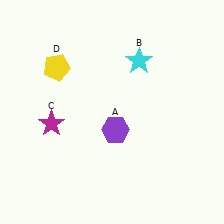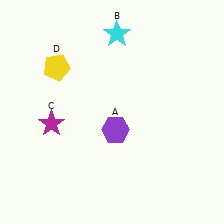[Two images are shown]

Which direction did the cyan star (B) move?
The cyan star (B) moved up.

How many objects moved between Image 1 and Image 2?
1 object moved between the two images.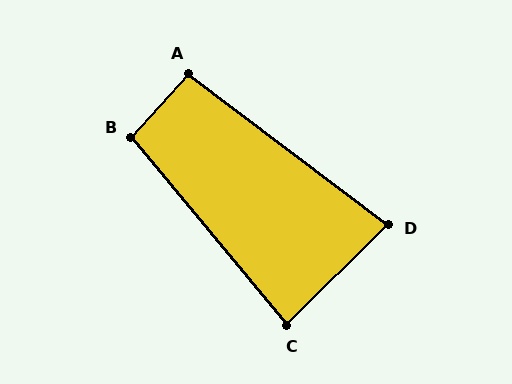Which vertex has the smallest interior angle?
D, at approximately 82 degrees.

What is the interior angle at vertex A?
Approximately 95 degrees (obtuse).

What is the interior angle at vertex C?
Approximately 85 degrees (acute).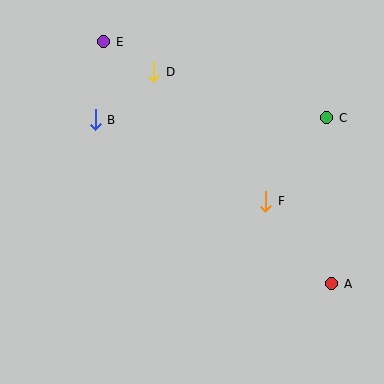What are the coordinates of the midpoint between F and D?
The midpoint between F and D is at (210, 137).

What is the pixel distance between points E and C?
The distance between E and C is 235 pixels.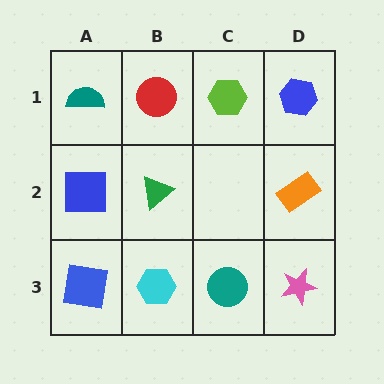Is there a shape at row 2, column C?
No, that cell is empty.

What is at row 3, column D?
A pink star.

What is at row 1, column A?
A teal semicircle.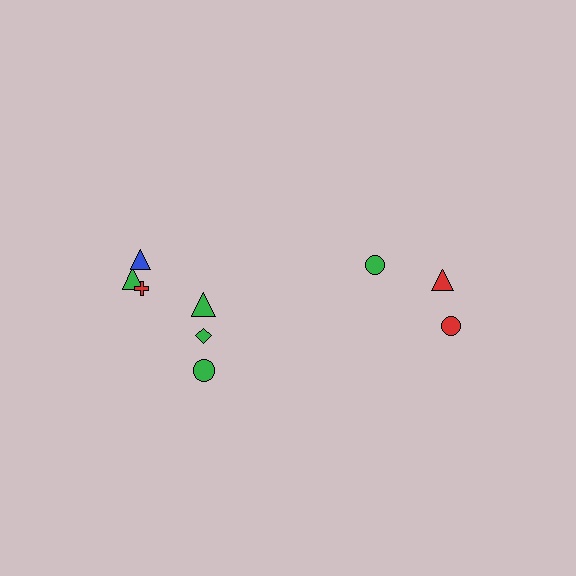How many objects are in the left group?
There are 6 objects.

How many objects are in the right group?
There are 3 objects.